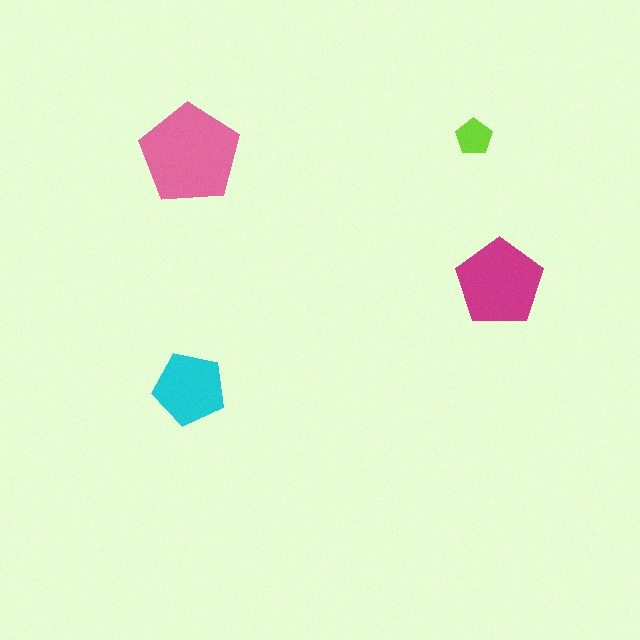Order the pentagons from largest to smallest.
the pink one, the magenta one, the cyan one, the lime one.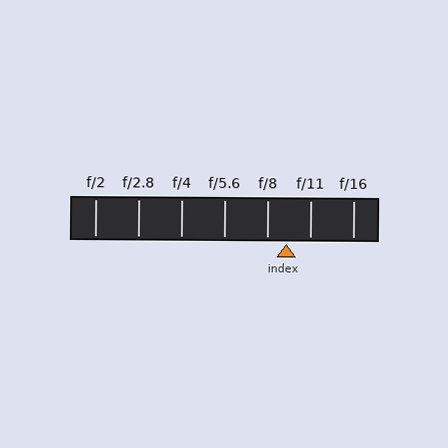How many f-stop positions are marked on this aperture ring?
There are 7 f-stop positions marked.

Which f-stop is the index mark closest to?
The index mark is closest to f/8.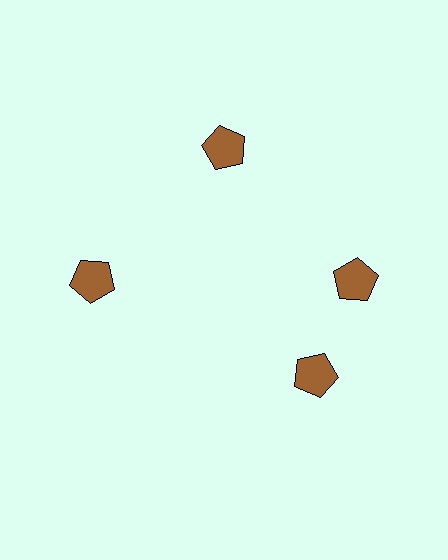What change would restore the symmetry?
The symmetry would be restored by rotating it back into even spacing with its neighbors so that all 4 pentagons sit at equal angles and equal distance from the center.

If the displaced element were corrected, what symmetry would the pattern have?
It would have 4-fold rotational symmetry — the pattern would map onto itself every 90 degrees.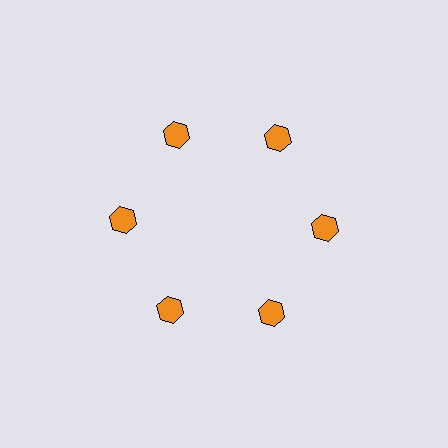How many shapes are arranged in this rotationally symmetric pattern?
There are 6 shapes, arranged in 6 groups of 1.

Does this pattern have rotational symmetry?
Yes, this pattern has 6-fold rotational symmetry. It looks the same after rotating 60 degrees around the center.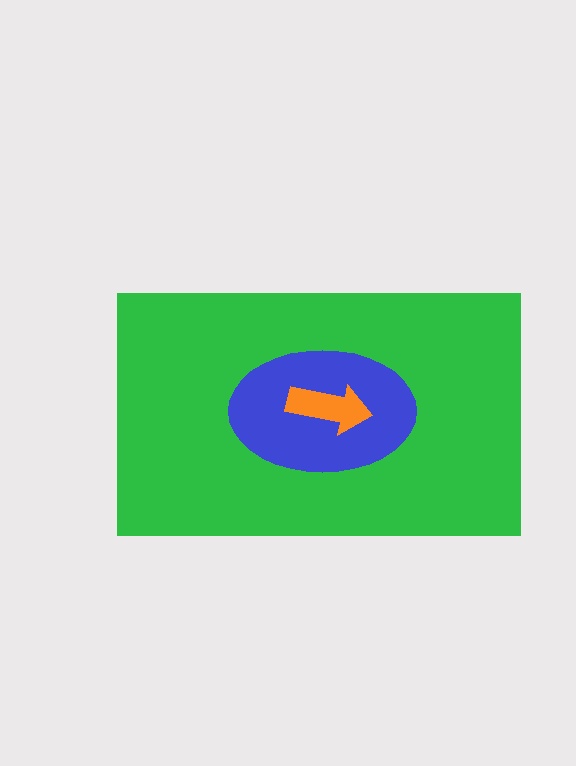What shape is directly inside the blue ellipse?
The orange arrow.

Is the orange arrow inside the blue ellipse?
Yes.